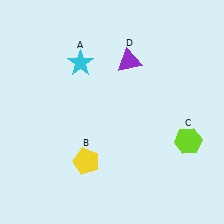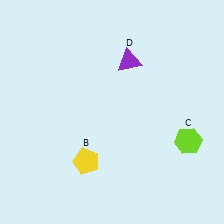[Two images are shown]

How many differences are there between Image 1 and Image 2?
There is 1 difference between the two images.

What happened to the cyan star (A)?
The cyan star (A) was removed in Image 2. It was in the top-left area of Image 1.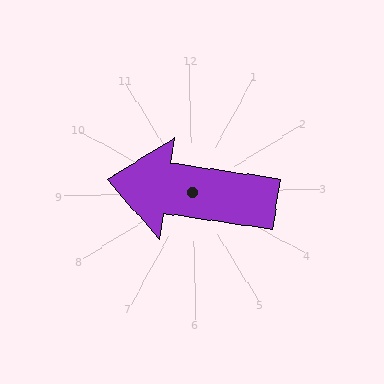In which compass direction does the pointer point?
West.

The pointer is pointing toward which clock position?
Roughly 9 o'clock.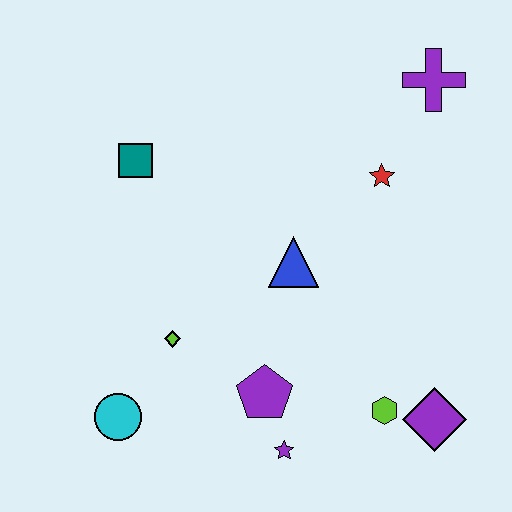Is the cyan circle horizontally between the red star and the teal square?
No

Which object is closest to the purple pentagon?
The purple star is closest to the purple pentagon.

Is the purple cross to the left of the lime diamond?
No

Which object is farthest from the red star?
The cyan circle is farthest from the red star.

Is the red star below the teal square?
Yes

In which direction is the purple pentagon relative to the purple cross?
The purple pentagon is below the purple cross.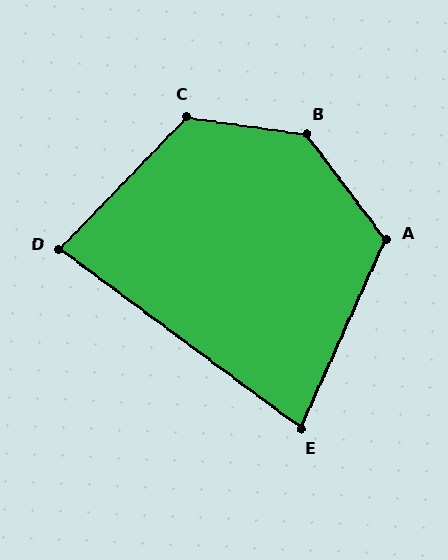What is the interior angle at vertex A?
Approximately 119 degrees (obtuse).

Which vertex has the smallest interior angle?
E, at approximately 78 degrees.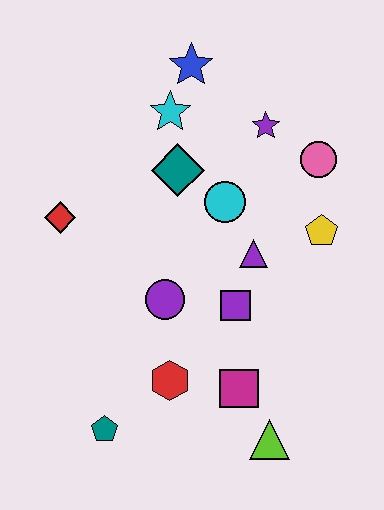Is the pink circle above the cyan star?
No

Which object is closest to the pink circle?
The purple star is closest to the pink circle.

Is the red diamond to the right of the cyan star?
No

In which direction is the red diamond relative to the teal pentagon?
The red diamond is above the teal pentagon.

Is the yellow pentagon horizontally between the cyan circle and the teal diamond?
No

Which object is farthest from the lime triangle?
The blue star is farthest from the lime triangle.